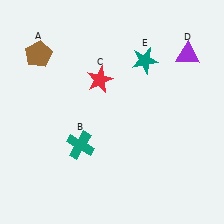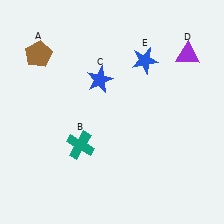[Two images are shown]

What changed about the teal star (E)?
In Image 1, E is teal. In Image 2, it changed to blue.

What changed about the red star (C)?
In Image 1, C is red. In Image 2, it changed to blue.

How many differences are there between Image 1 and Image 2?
There are 2 differences between the two images.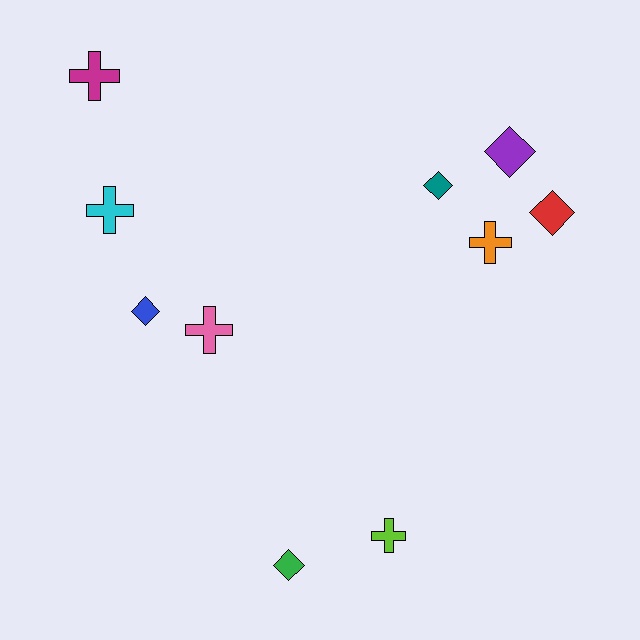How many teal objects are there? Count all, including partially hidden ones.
There is 1 teal object.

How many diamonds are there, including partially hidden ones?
There are 5 diamonds.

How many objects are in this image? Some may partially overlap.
There are 10 objects.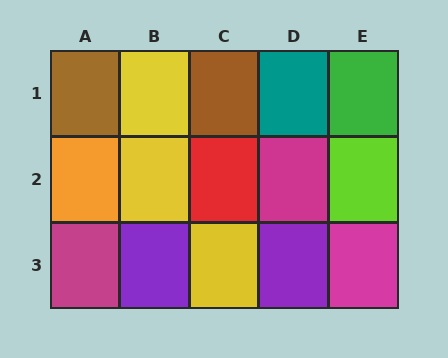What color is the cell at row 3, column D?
Purple.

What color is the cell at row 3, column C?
Yellow.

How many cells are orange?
1 cell is orange.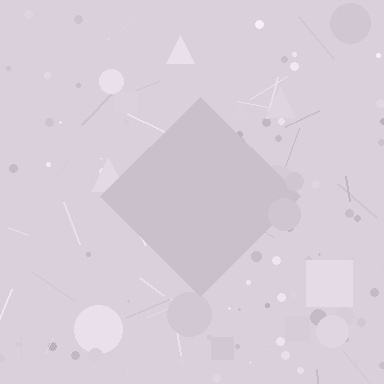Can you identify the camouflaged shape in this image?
The camouflaged shape is a diamond.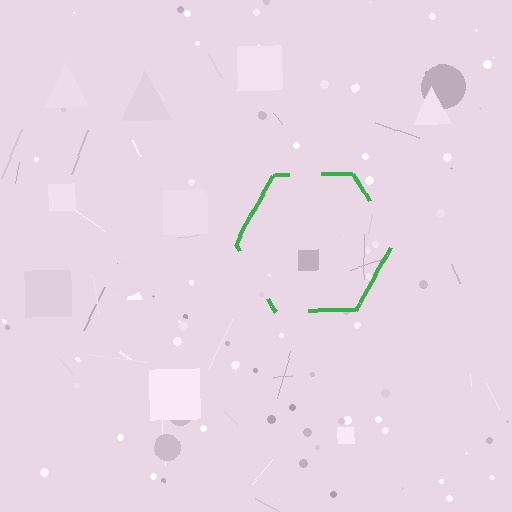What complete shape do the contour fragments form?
The contour fragments form a hexagon.